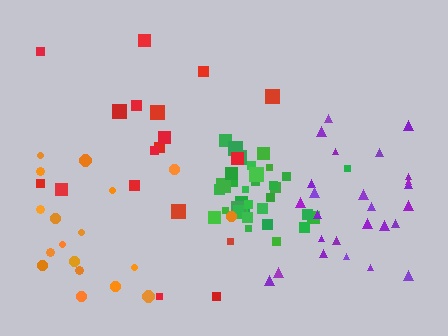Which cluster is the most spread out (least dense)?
Red.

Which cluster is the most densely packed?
Green.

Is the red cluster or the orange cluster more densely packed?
Orange.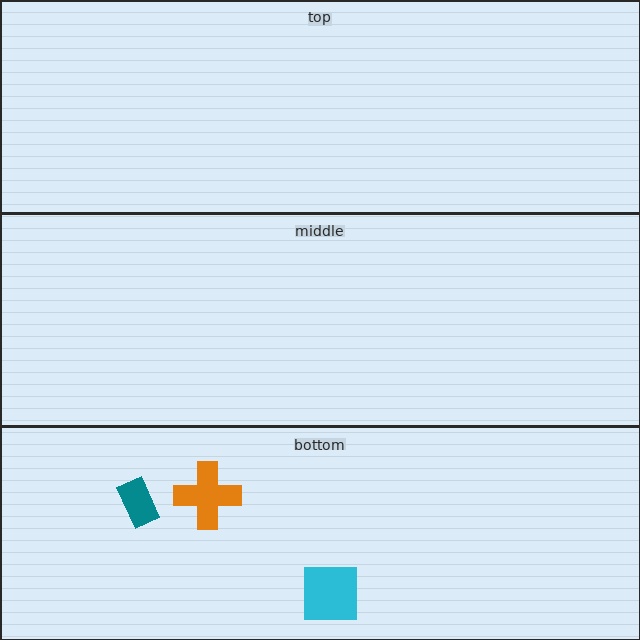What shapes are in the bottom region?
The cyan square, the teal rectangle, the orange cross.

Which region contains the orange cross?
The bottom region.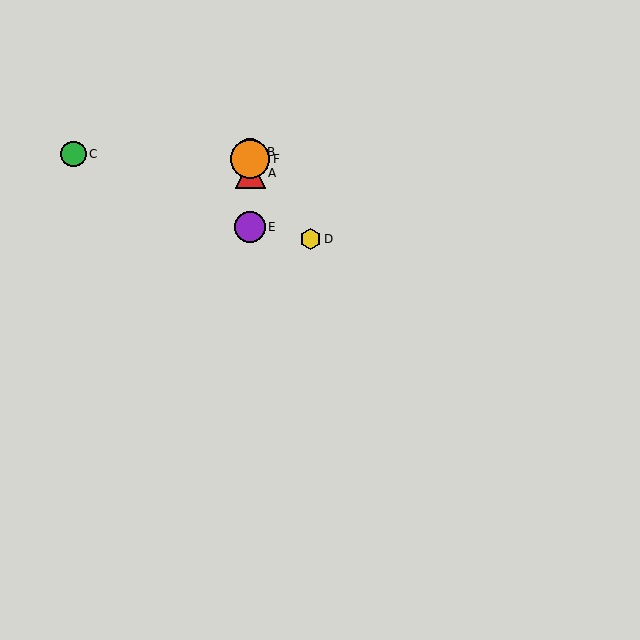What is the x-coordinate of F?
Object F is at x≈250.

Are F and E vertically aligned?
Yes, both are at x≈250.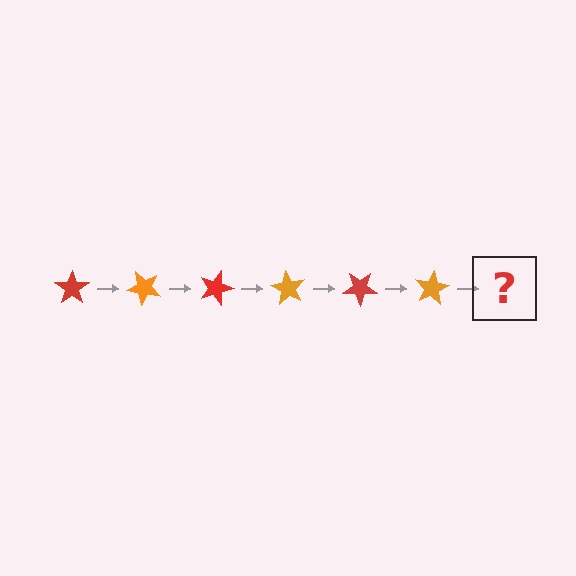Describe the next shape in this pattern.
It should be a red star, rotated 270 degrees from the start.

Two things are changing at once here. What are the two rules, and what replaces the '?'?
The two rules are that it rotates 45 degrees each step and the color cycles through red and orange. The '?' should be a red star, rotated 270 degrees from the start.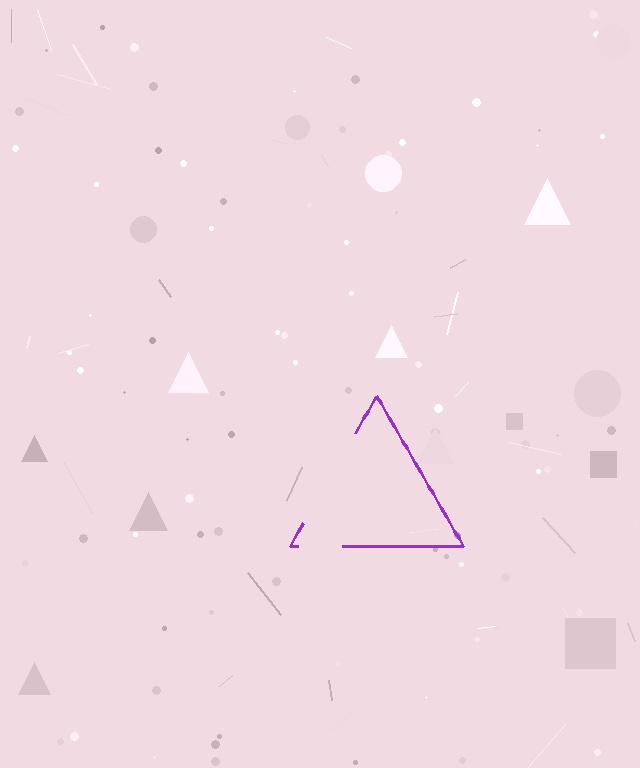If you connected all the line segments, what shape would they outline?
They would outline a triangle.